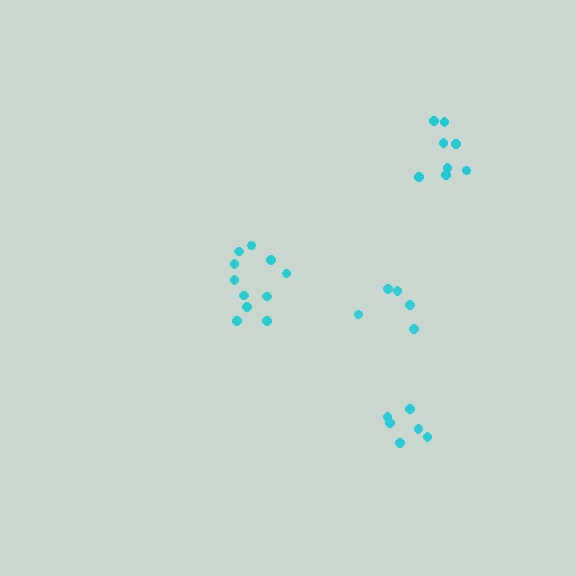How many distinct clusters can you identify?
There are 4 distinct clusters.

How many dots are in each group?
Group 1: 6 dots, Group 2: 5 dots, Group 3: 11 dots, Group 4: 8 dots (30 total).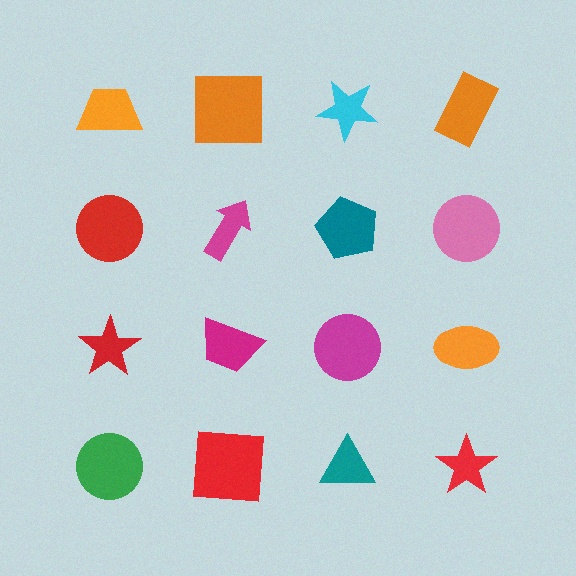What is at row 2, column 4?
A pink circle.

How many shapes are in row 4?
4 shapes.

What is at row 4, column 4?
A red star.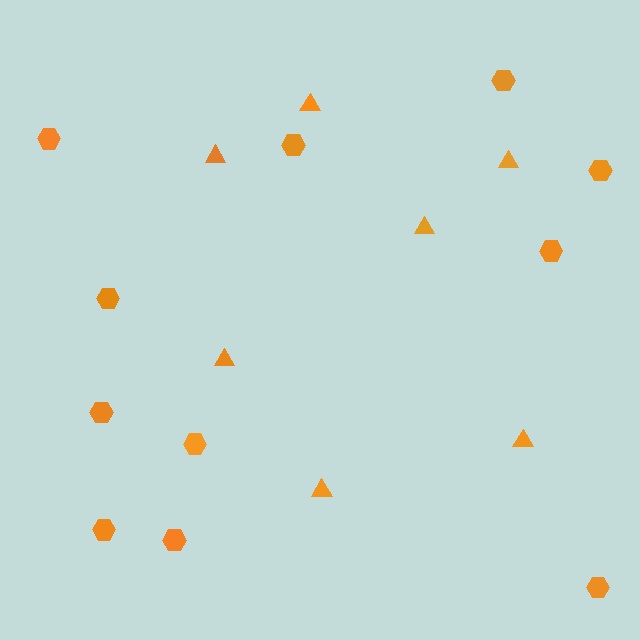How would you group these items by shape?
There are 2 groups: one group of triangles (7) and one group of hexagons (11).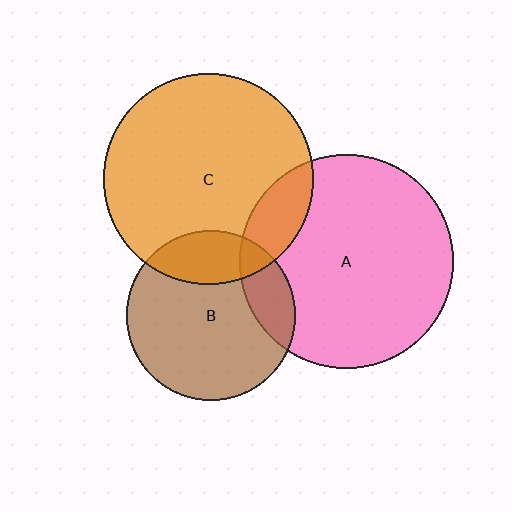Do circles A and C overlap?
Yes.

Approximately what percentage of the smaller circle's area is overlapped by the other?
Approximately 15%.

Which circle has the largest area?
Circle A (pink).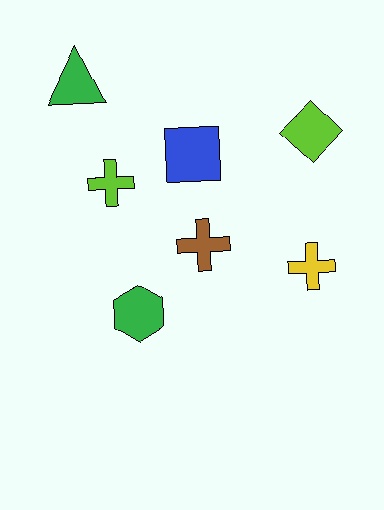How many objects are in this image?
There are 7 objects.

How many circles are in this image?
There are no circles.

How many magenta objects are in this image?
There are no magenta objects.